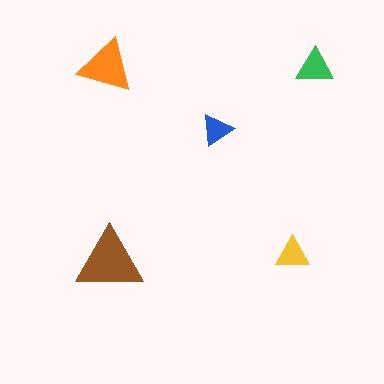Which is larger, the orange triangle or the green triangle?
The orange one.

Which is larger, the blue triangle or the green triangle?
The green one.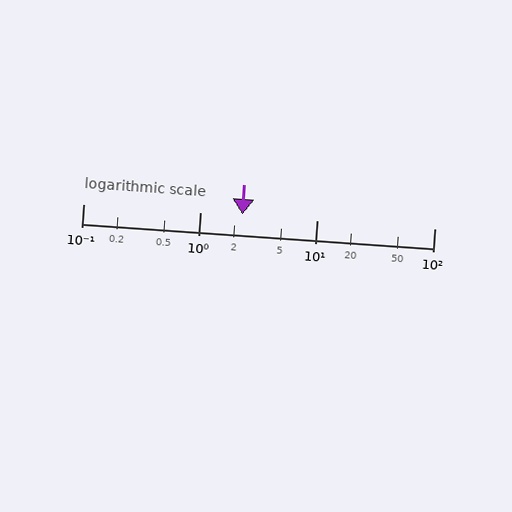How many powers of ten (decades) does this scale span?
The scale spans 3 decades, from 0.1 to 100.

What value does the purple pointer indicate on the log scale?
The pointer indicates approximately 2.3.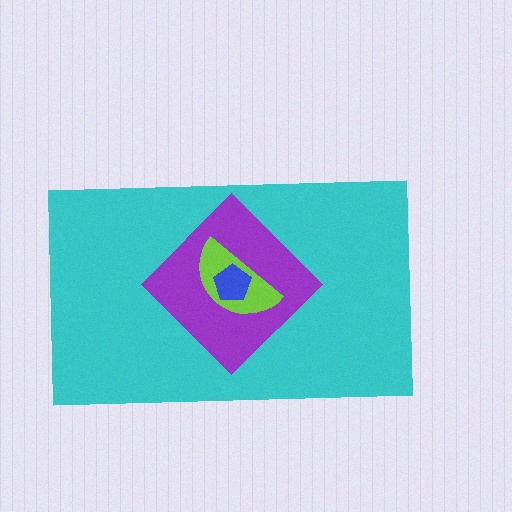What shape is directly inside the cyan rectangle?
The purple diamond.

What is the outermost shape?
The cyan rectangle.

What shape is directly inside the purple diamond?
The lime semicircle.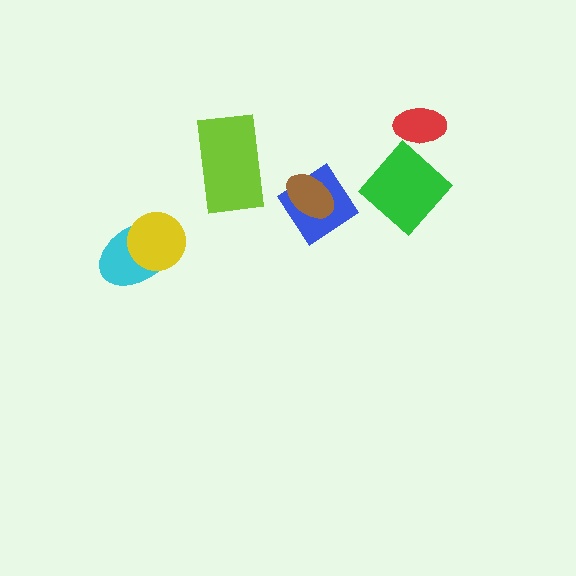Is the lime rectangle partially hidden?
No, no other shape covers it.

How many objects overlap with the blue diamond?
1 object overlaps with the blue diamond.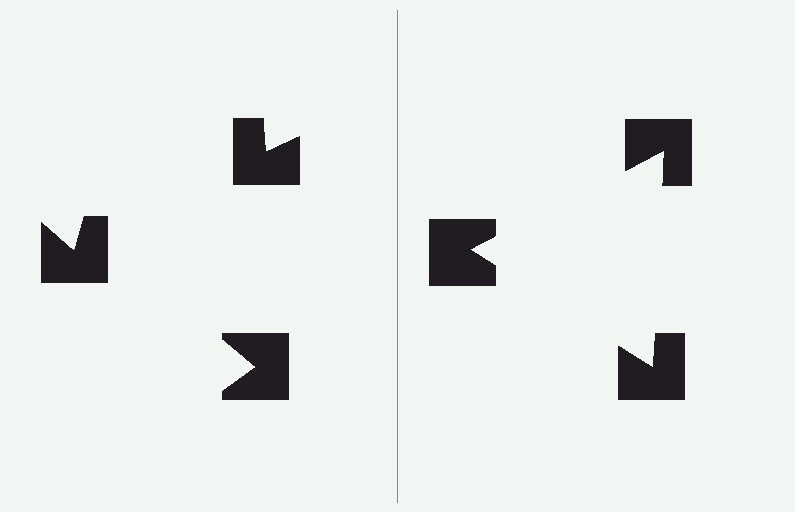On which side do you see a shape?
An illusory triangle appears on the right side. On the left side the wedge cuts are rotated, so no coherent shape forms.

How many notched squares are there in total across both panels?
6 — 3 on each side.